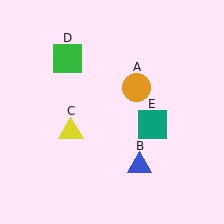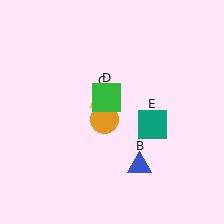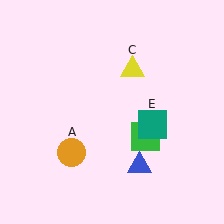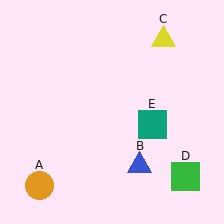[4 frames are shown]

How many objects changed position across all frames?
3 objects changed position: orange circle (object A), yellow triangle (object C), green square (object D).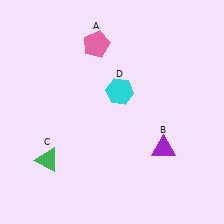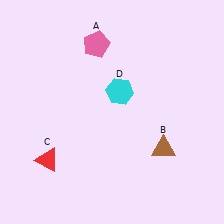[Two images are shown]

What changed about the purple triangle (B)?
In Image 1, B is purple. In Image 2, it changed to brown.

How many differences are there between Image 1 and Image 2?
There are 2 differences between the two images.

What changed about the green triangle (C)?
In Image 1, C is green. In Image 2, it changed to red.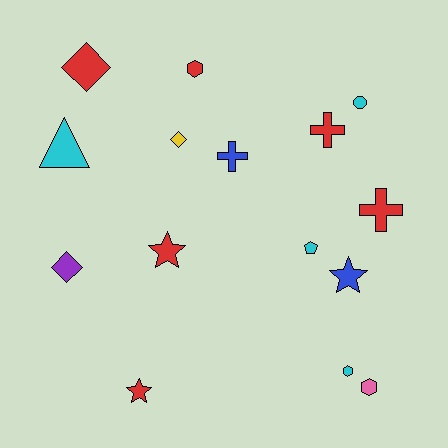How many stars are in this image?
There are 3 stars.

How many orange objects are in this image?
There are no orange objects.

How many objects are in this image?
There are 15 objects.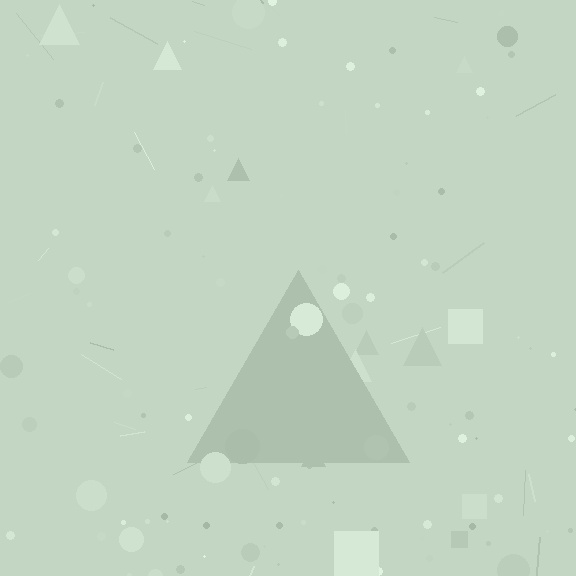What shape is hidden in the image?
A triangle is hidden in the image.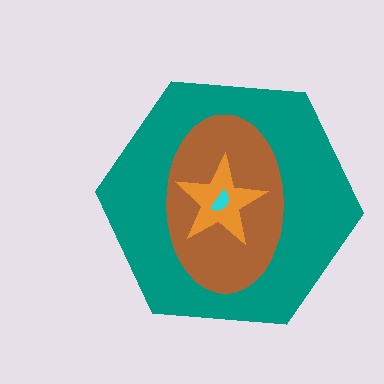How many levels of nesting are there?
4.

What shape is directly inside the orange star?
The cyan semicircle.